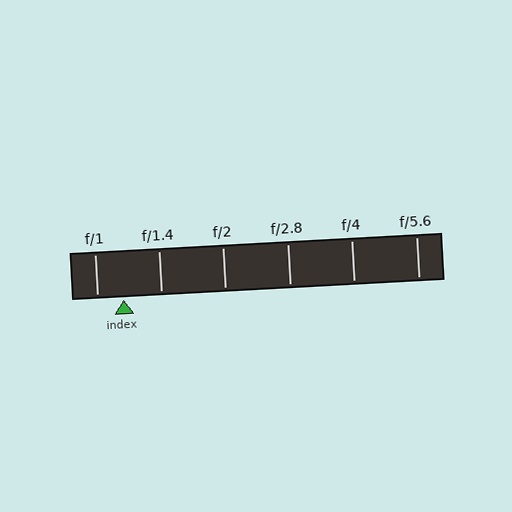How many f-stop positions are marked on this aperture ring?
There are 6 f-stop positions marked.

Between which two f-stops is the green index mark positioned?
The index mark is between f/1 and f/1.4.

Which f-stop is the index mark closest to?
The index mark is closest to f/1.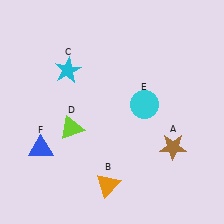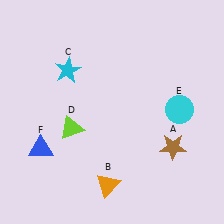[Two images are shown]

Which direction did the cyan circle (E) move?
The cyan circle (E) moved right.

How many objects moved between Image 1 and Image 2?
1 object moved between the two images.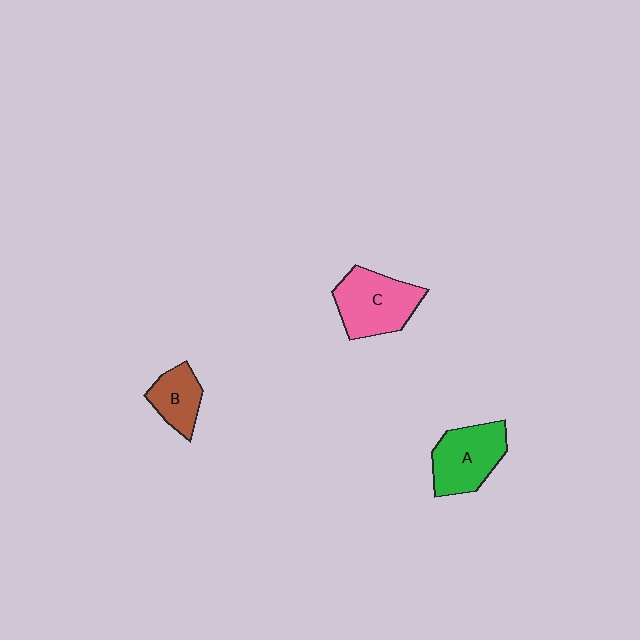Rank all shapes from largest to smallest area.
From largest to smallest: C (pink), A (green), B (brown).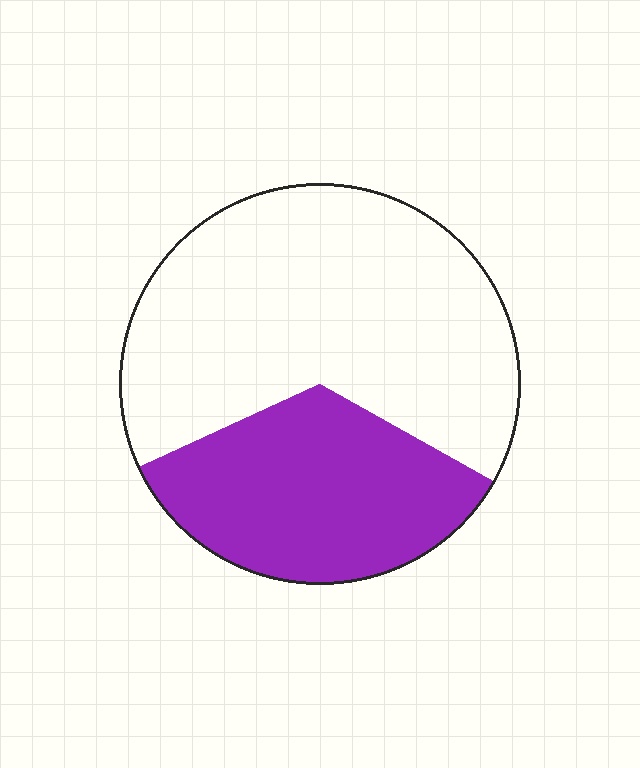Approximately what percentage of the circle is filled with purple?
Approximately 35%.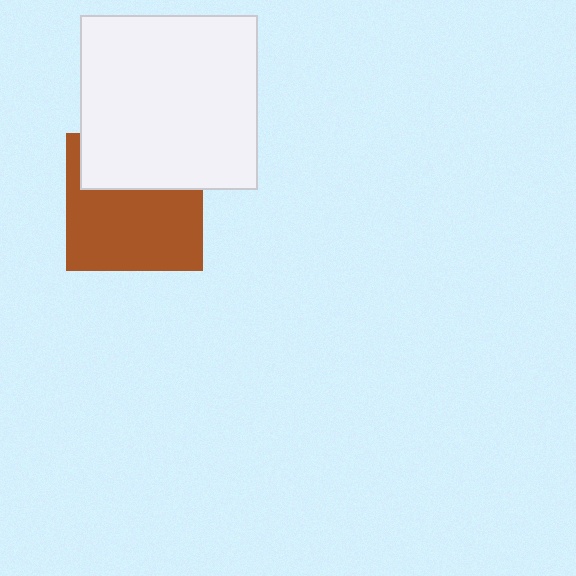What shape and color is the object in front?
The object in front is a white rectangle.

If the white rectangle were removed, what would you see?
You would see the complete brown square.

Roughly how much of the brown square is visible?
About half of it is visible (roughly 64%).